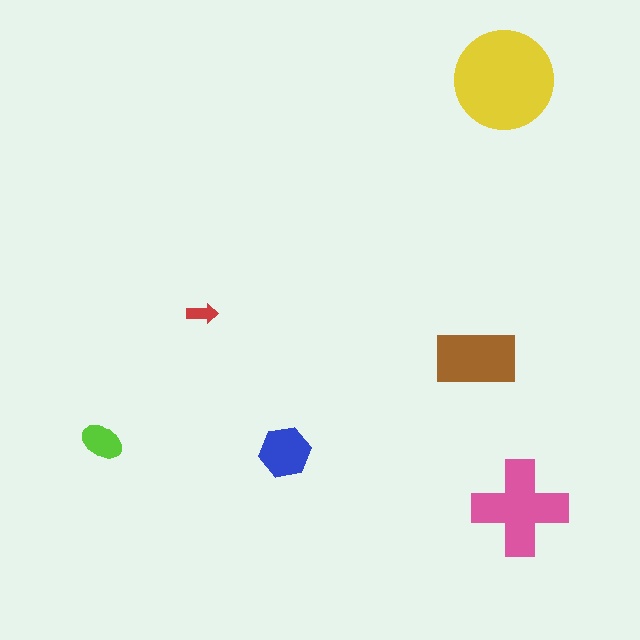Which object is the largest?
The yellow circle.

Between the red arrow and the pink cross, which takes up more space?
The pink cross.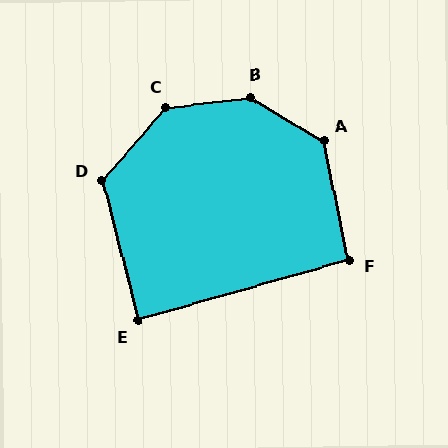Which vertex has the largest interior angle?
B, at approximately 142 degrees.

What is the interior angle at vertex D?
Approximately 124 degrees (obtuse).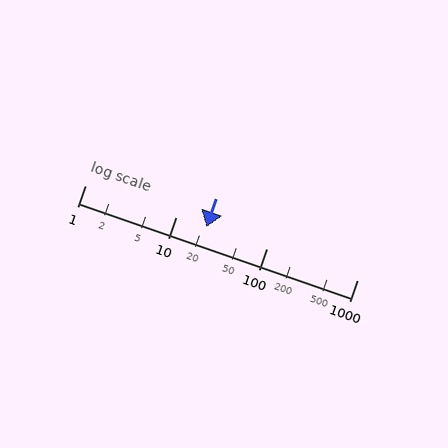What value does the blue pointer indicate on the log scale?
The pointer indicates approximately 22.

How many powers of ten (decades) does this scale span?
The scale spans 3 decades, from 1 to 1000.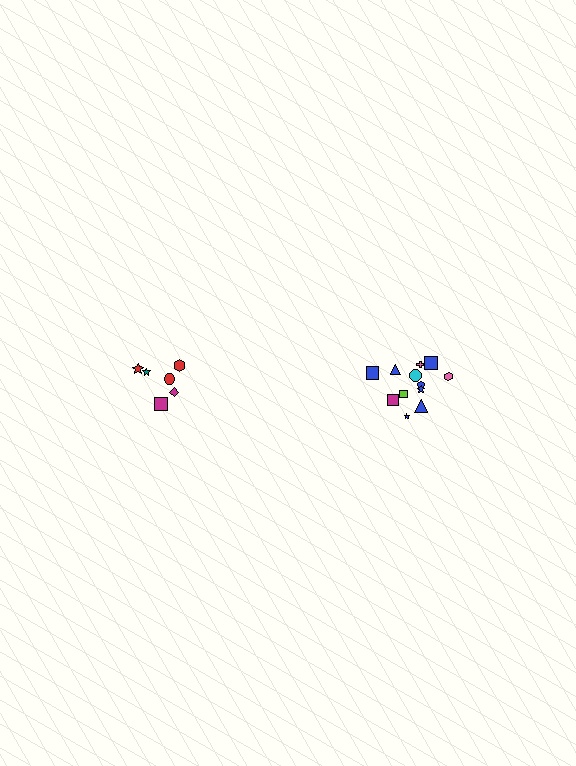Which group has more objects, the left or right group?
The right group.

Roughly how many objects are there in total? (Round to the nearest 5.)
Roughly 20 objects in total.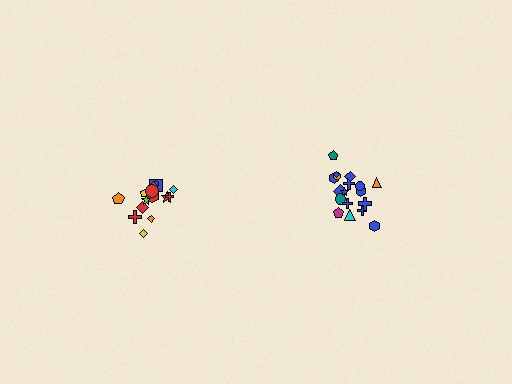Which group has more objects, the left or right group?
The right group.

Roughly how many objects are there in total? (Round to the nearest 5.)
Roughly 35 objects in total.